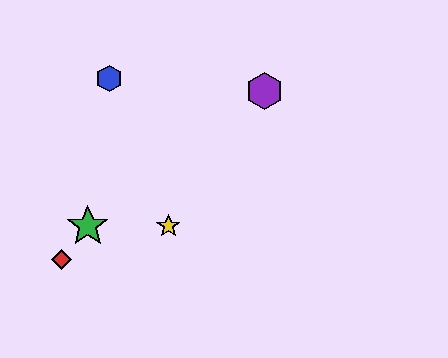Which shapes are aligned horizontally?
The green star, the yellow star are aligned horizontally.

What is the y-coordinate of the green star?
The green star is at y≈226.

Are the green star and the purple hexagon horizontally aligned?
No, the green star is at y≈226 and the purple hexagon is at y≈91.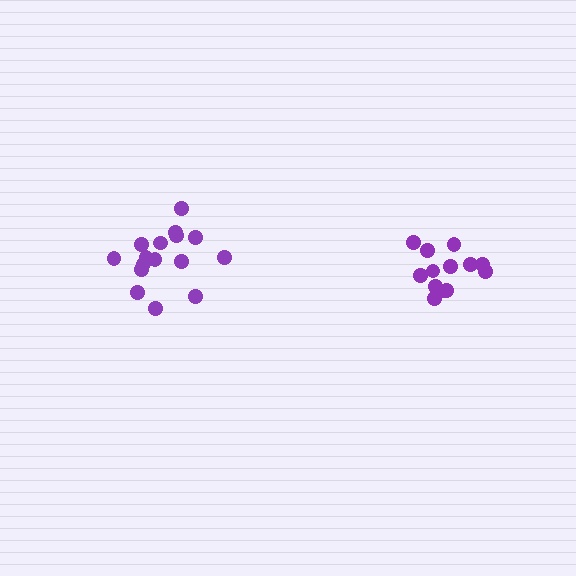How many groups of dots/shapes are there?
There are 2 groups.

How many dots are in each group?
Group 1: 13 dots, Group 2: 16 dots (29 total).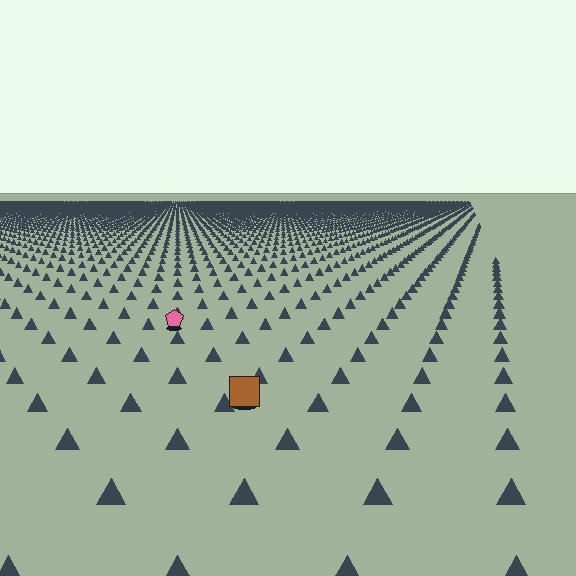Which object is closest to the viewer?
The brown square is closest. The texture marks near it are larger and more spread out.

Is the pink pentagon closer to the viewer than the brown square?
No. The brown square is closer — you can tell from the texture gradient: the ground texture is coarser near it.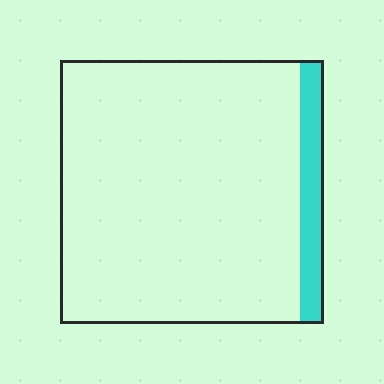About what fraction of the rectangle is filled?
About one tenth (1/10).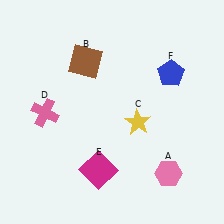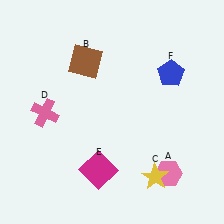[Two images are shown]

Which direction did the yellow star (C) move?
The yellow star (C) moved down.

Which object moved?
The yellow star (C) moved down.